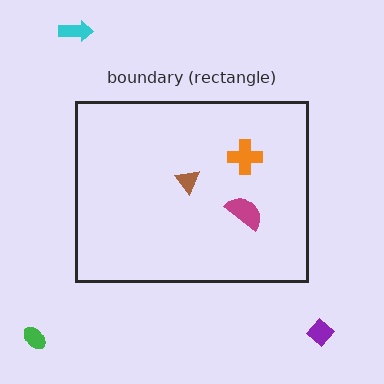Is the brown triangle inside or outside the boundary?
Inside.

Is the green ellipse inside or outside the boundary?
Outside.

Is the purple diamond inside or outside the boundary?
Outside.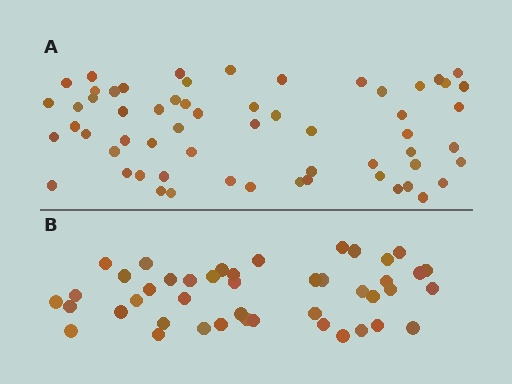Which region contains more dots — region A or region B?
Region A (the top region) has more dots.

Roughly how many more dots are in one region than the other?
Region A has approximately 15 more dots than region B.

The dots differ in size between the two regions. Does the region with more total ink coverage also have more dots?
No. Region B has more total ink coverage because its dots are larger, but region A actually contains more individual dots. Total area can be misleading — the number of items is what matters here.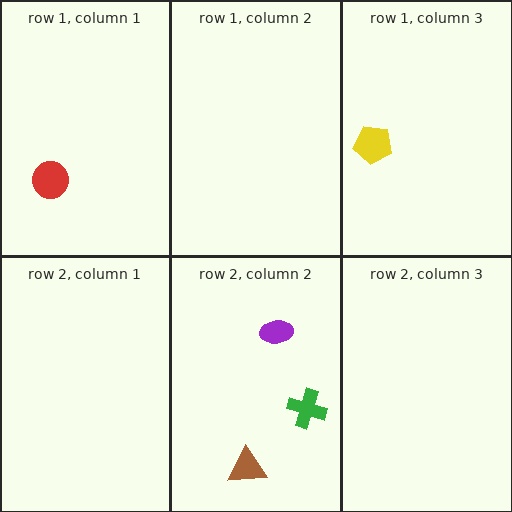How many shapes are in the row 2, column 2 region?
3.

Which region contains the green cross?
The row 2, column 2 region.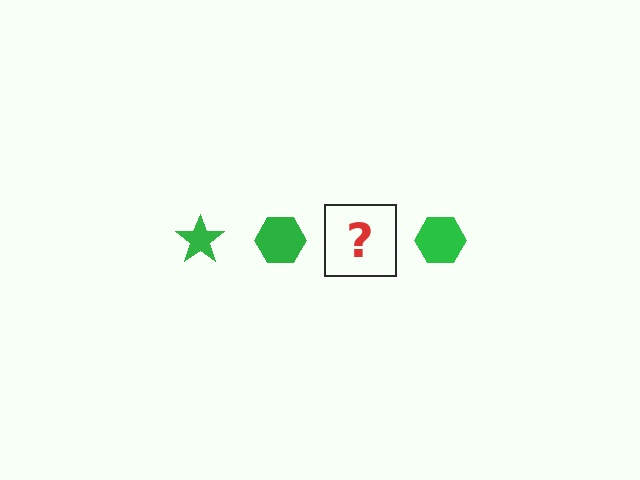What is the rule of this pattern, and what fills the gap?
The rule is that the pattern cycles through star, hexagon shapes in green. The gap should be filled with a green star.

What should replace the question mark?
The question mark should be replaced with a green star.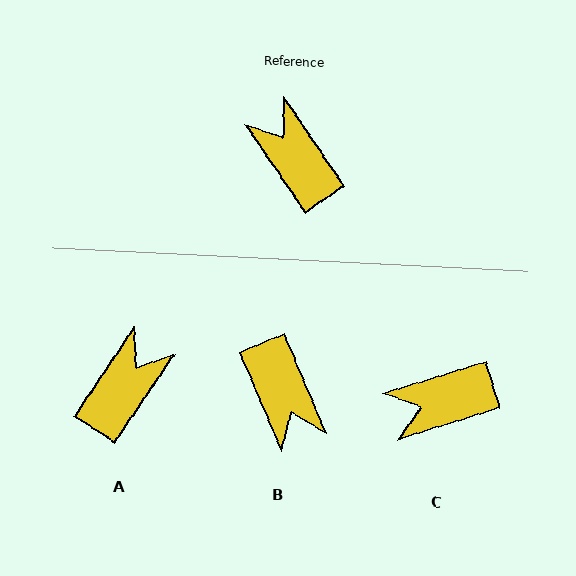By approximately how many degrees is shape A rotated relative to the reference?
Approximately 68 degrees clockwise.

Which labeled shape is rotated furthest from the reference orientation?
B, about 168 degrees away.